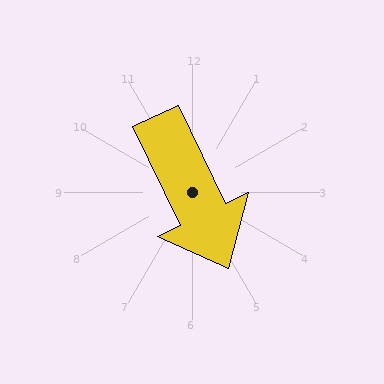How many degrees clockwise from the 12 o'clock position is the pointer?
Approximately 154 degrees.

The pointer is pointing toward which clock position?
Roughly 5 o'clock.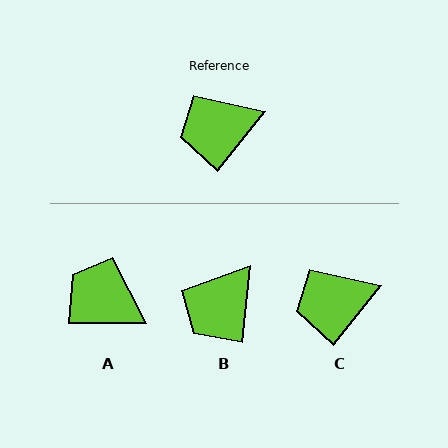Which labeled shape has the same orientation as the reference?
C.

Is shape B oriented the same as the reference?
No, it is off by about 33 degrees.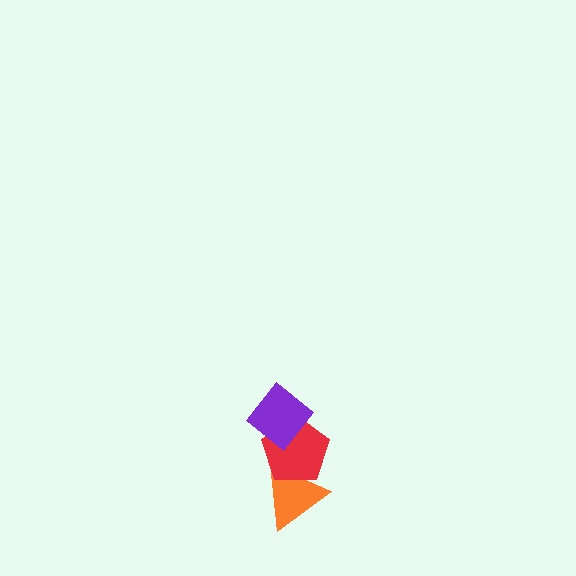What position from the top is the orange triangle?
The orange triangle is 3rd from the top.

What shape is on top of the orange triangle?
The red pentagon is on top of the orange triangle.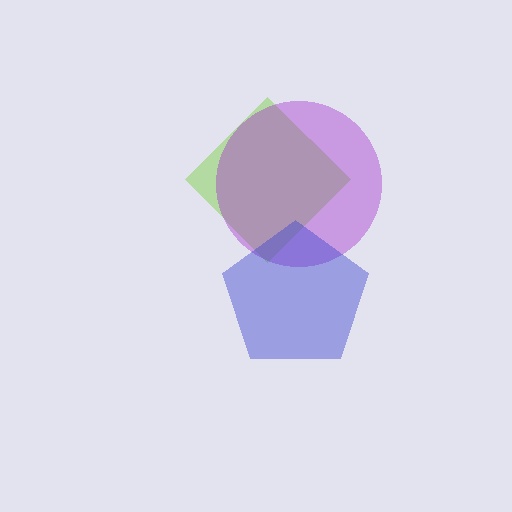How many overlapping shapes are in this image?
There are 3 overlapping shapes in the image.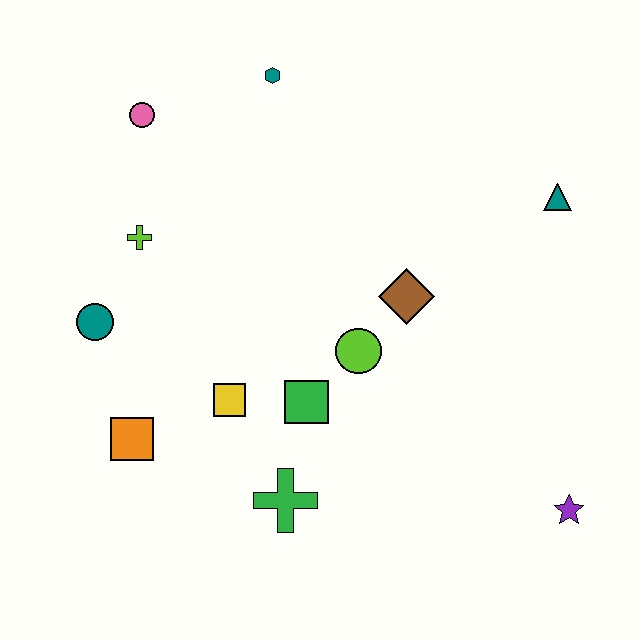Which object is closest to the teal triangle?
The brown diamond is closest to the teal triangle.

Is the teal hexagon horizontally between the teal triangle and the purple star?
No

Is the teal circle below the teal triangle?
Yes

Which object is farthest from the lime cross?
The purple star is farthest from the lime cross.